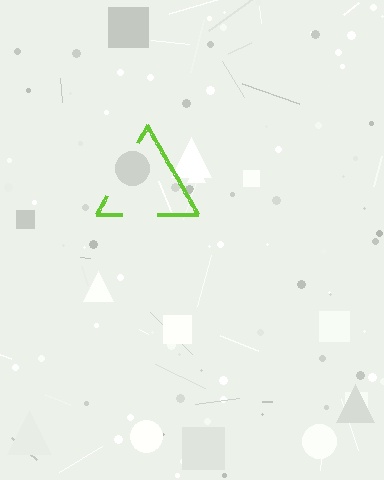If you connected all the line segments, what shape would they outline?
They would outline a triangle.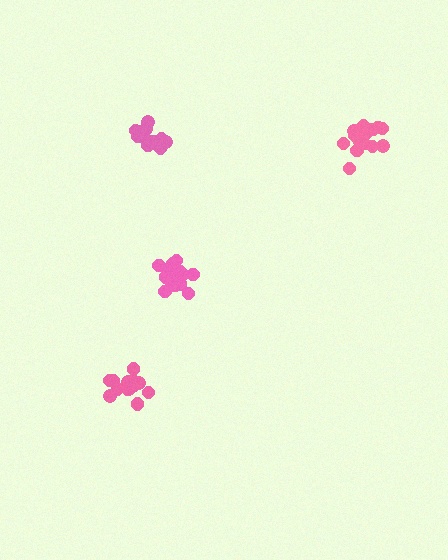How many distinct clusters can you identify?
There are 4 distinct clusters.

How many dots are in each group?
Group 1: 13 dots, Group 2: 15 dots, Group 3: 17 dots, Group 4: 16 dots (61 total).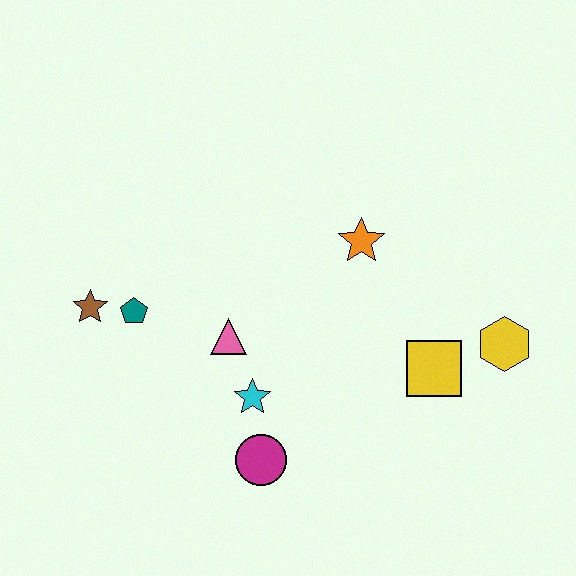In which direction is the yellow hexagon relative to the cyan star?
The yellow hexagon is to the right of the cyan star.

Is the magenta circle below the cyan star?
Yes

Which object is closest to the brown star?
The teal pentagon is closest to the brown star.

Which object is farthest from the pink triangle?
The yellow hexagon is farthest from the pink triangle.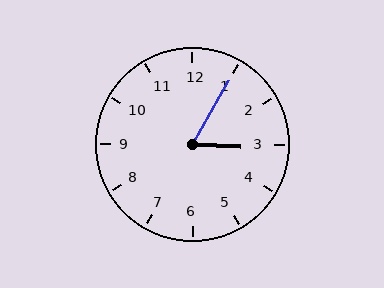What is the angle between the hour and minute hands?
Approximately 62 degrees.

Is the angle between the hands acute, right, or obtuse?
It is acute.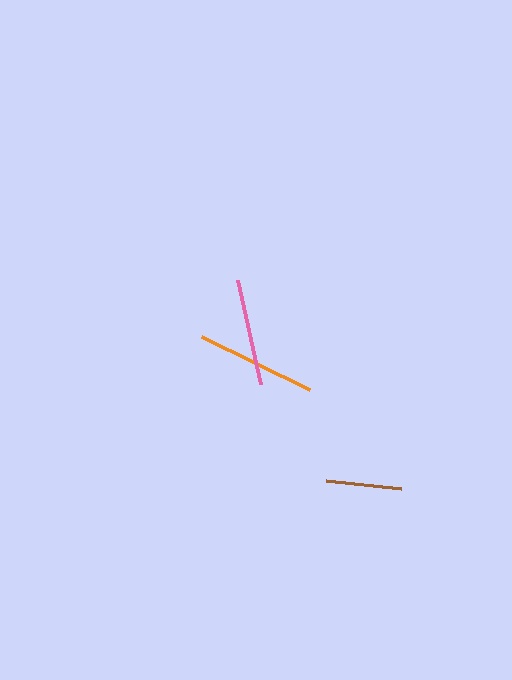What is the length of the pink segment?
The pink segment is approximately 106 pixels long.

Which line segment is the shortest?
The brown line is the shortest at approximately 76 pixels.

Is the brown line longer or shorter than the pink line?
The pink line is longer than the brown line.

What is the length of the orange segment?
The orange segment is approximately 121 pixels long.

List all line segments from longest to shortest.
From longest to shortest: orange, pink, brown.